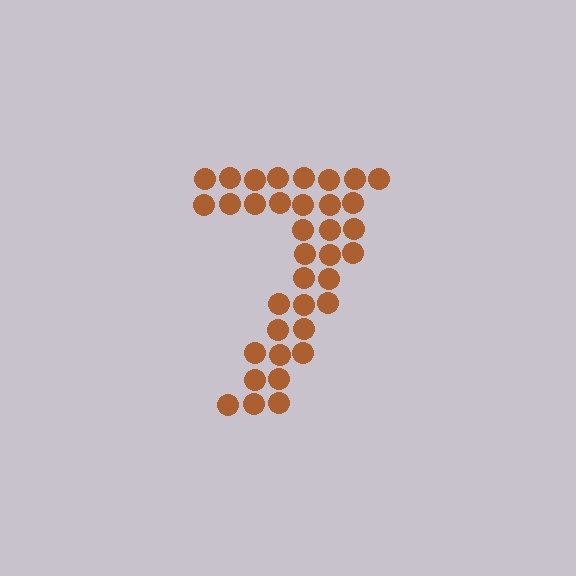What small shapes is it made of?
It is made of small circles.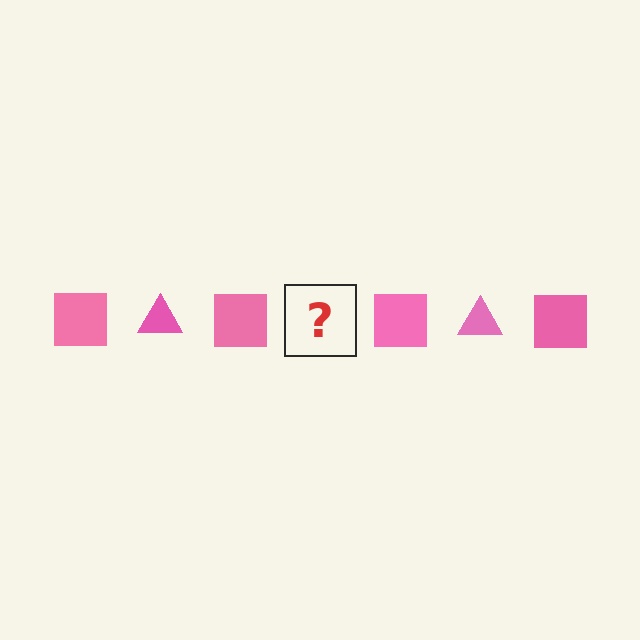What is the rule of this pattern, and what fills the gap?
The rule is that the pattern cycles through square, triangle shapes in pink. The gap should be filled with a pink triangle.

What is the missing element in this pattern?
The missing element is a pink triangle.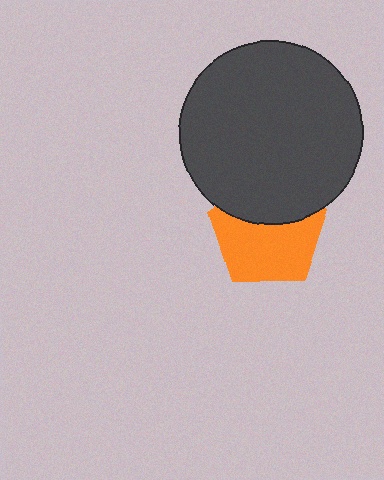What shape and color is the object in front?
The object in front is a dark gray circle.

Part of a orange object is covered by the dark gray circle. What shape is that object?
It is a pentagon.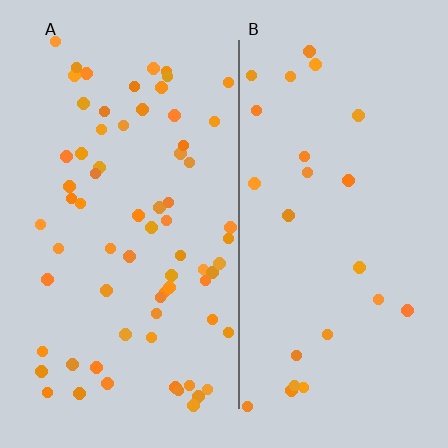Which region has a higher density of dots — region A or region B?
A (the left).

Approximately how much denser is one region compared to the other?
Approximately 2.8× — region A over region B.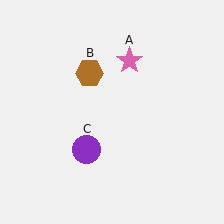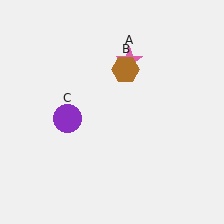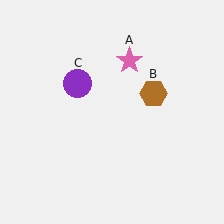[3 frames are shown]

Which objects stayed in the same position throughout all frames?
Pink star (object A) remained stationary.